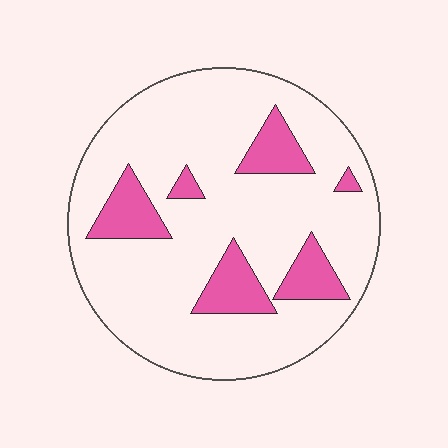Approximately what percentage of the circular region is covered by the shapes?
Approximately 20%.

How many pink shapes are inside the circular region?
6.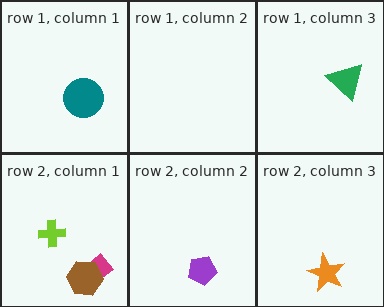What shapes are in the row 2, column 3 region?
The orange star.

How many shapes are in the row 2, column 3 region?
1.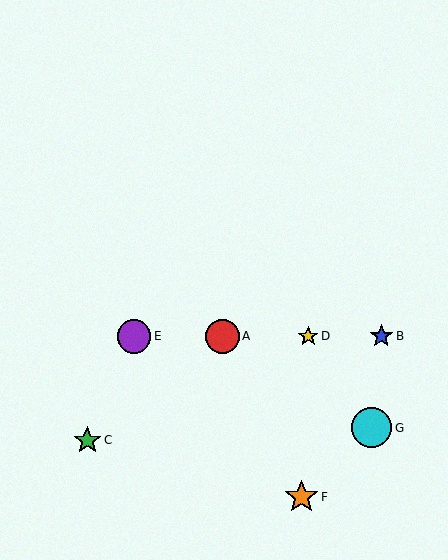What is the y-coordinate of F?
Object F is at y≈497.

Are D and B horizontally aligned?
Yes, both are at y≈336.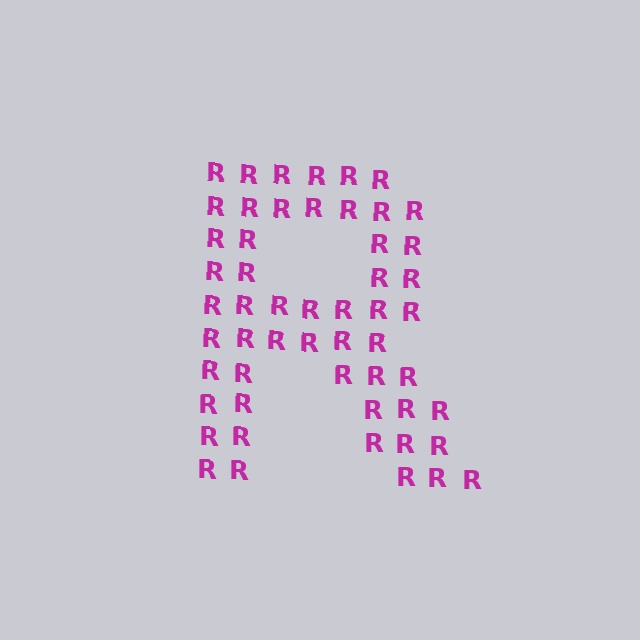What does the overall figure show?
The overall figure shows the letter R.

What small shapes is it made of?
It is made of small letter R's.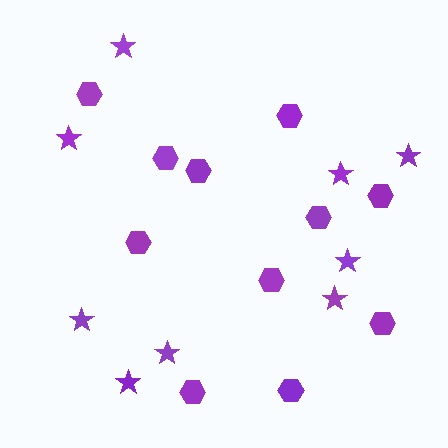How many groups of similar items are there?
There are 2 groups: one group of stars (9) and one group of hexagons (11).